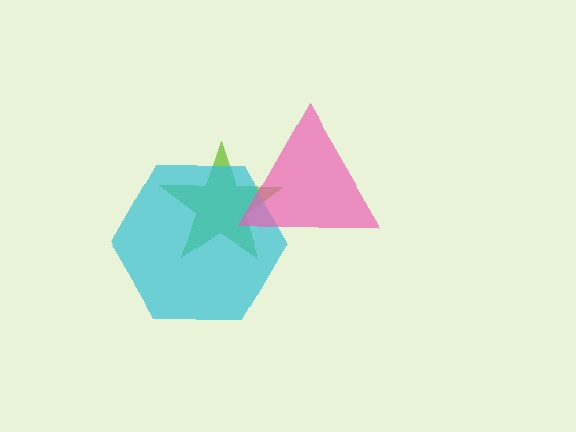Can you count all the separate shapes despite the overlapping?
Yes, there are 3 separate shapes.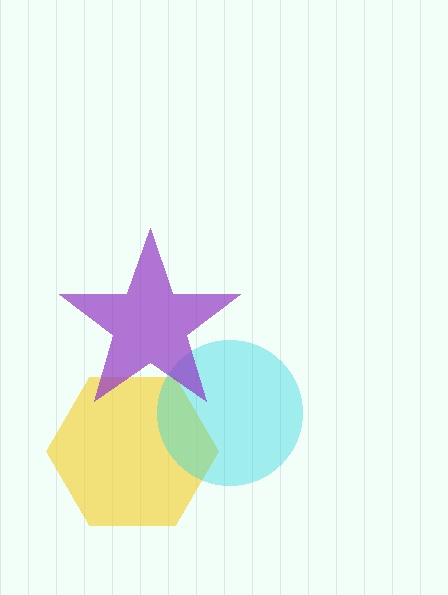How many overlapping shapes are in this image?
There are 3 overlapping shapes in the image.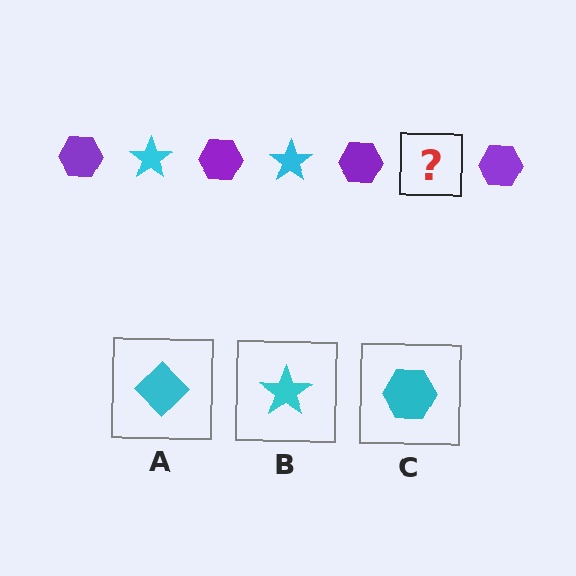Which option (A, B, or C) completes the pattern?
B.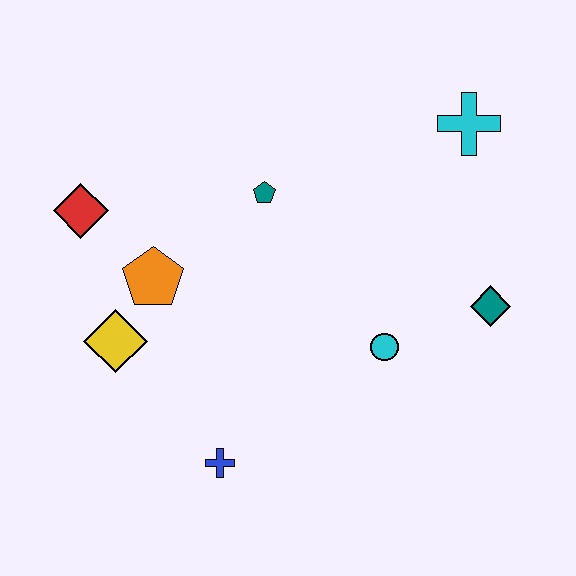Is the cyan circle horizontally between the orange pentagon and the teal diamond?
Yes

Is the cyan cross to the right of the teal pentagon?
Yes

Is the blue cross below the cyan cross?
Yes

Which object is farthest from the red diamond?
The teal diamond is farthest from the red diamond.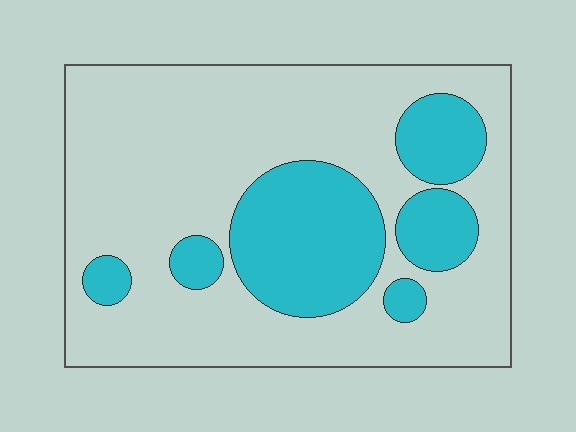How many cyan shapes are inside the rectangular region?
6.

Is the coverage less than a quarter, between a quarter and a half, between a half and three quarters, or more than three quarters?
Between a quarter and a half.